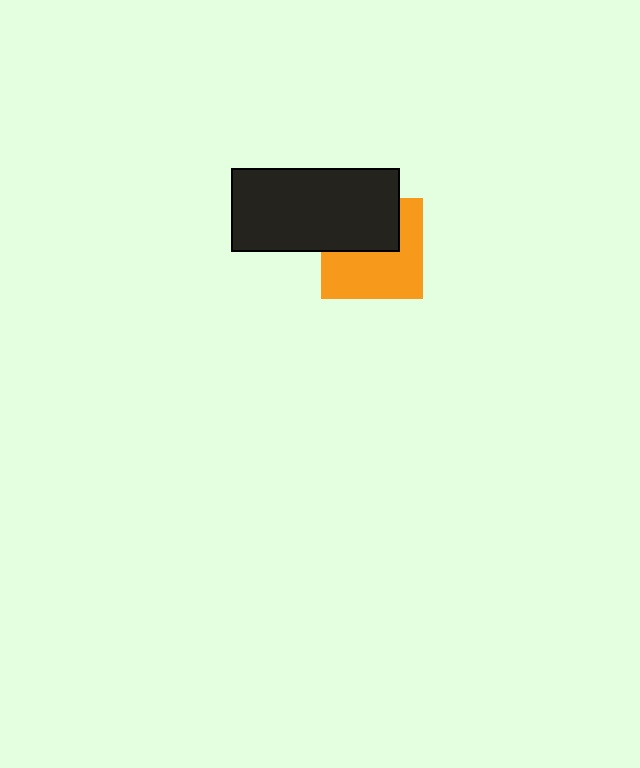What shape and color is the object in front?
The object in front is a black rectangle.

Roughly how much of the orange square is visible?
About half of it is visible (roughly 60%).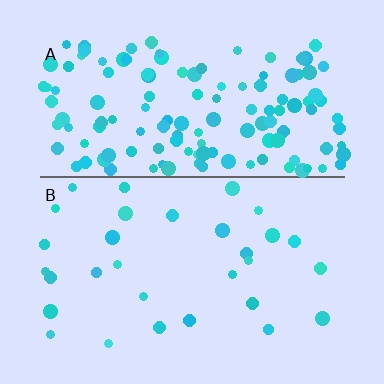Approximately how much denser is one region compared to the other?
Approximately 4.5× — region A over region B.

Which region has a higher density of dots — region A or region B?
A (the top).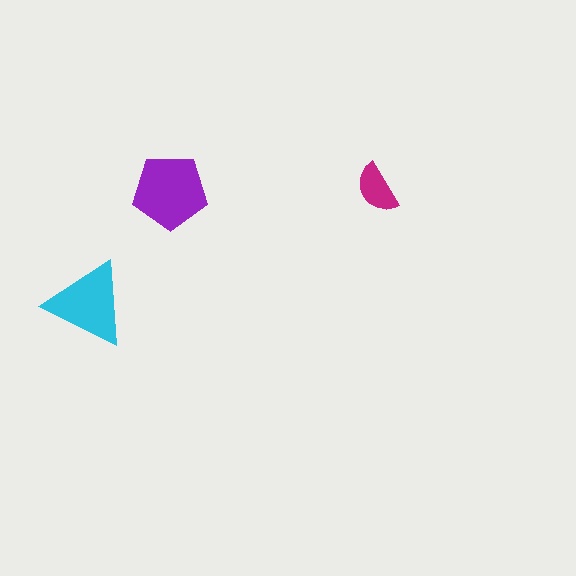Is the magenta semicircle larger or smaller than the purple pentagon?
Smaller.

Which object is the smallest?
The magenta semicircle.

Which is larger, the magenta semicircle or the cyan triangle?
The cyan triangle.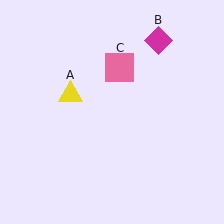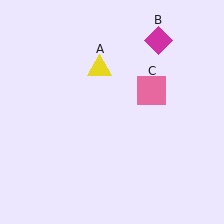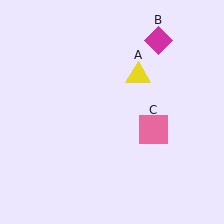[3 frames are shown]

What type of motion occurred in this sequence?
The yellow triangle (object A), pink square (object C) rotated clockwise around the center of the scene.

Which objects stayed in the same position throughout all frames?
Magenta diamond (object B) remained stationary.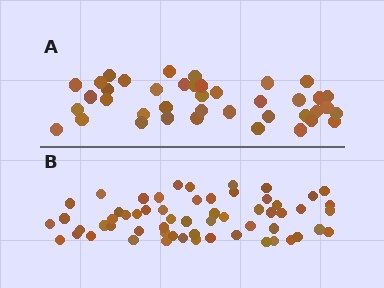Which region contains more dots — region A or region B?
Region B (the bottom region) has more dots.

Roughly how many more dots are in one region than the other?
Region B has approximately 20 more dots than region A.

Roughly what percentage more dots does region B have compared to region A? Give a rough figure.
About 50% more.